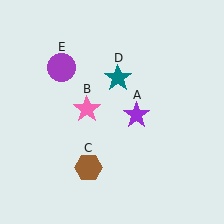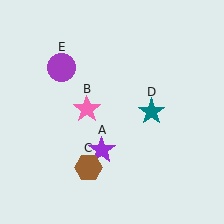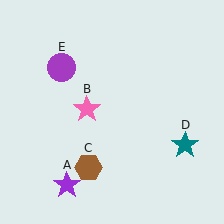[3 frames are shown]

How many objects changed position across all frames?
2 objects changed position: purple star (object A), teal star (object D).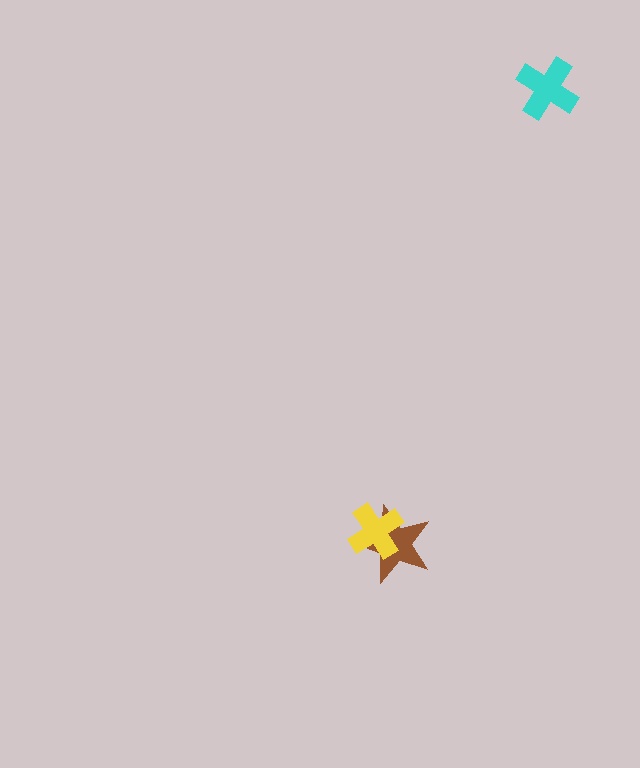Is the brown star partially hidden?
Yes, it is partially covered by another shape.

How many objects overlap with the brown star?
1 object overlaps with the brown star.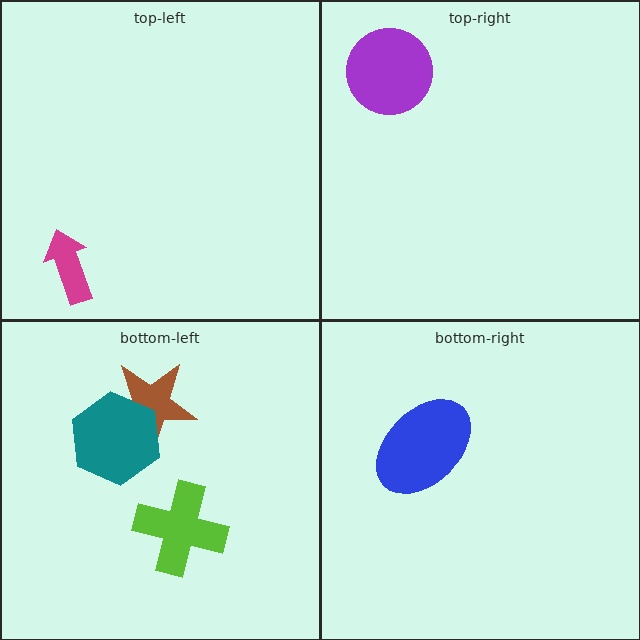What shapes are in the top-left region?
The magenta arrow.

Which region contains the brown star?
The bottom-left region.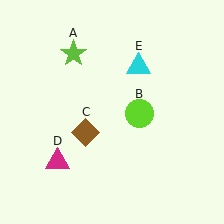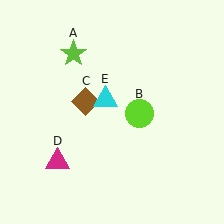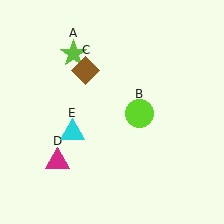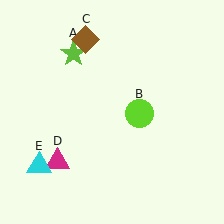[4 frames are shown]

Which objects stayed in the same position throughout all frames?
Lime star (object A) and lime circle (object B) and magenta triangle (object D) remained stationary.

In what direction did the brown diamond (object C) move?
The brown diamond (object C) moved up.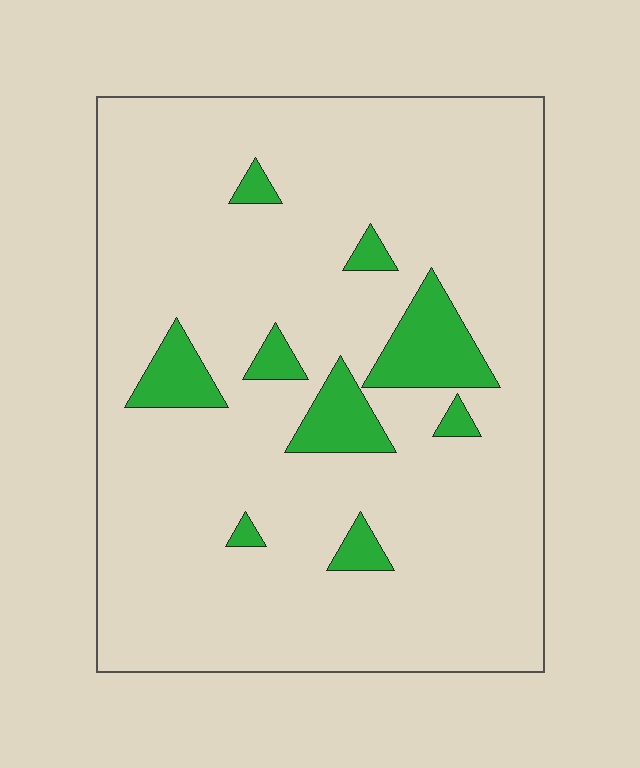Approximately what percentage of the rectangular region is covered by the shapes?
Approximately 10%.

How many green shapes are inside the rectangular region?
9.